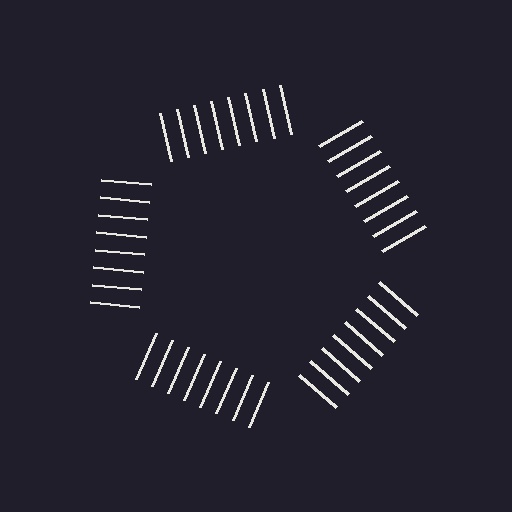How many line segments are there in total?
40 — 8 along each of the 5 edges.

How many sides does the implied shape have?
5 sides — the line-ends trace a pentagon.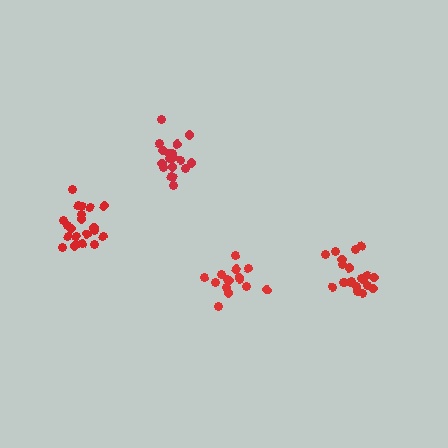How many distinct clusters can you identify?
There are 4 distinct clusters.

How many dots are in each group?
Group 1: 18 dots, Group 2: 15 dots, Group 3: 21 dots, Group 4: 21 dots (75 total).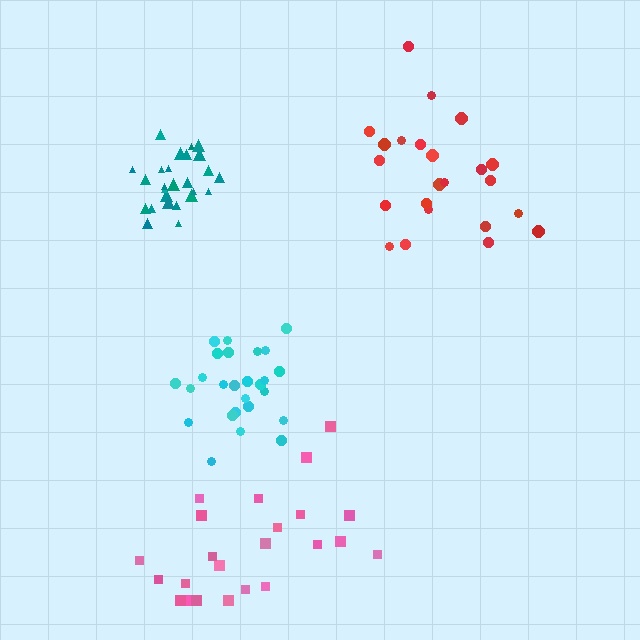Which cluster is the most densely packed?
Teal.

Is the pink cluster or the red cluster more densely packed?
Red.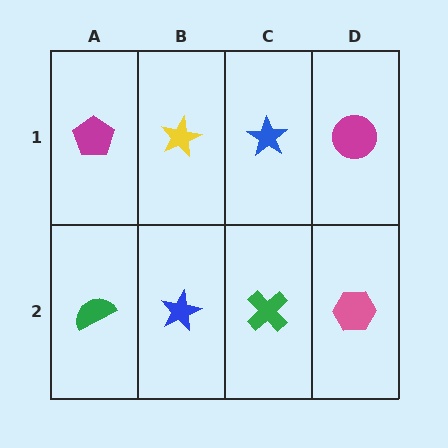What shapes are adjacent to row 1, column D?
A pink hexagon (row 2, column D), a blue star (row 1, column C).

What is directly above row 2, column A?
A magenta pentagon.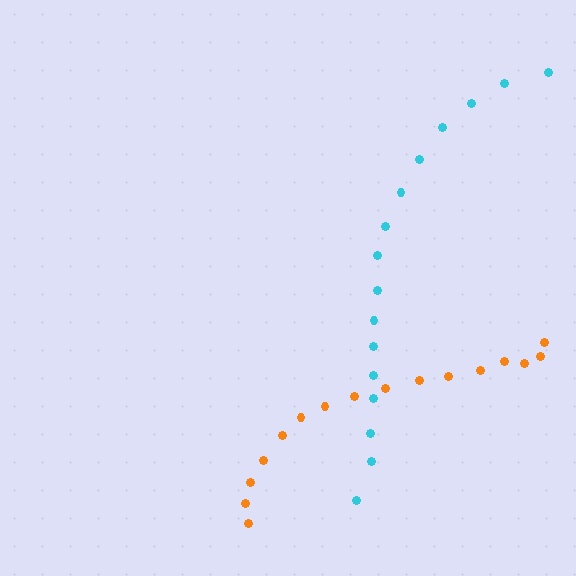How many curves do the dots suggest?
There are 2 distinct paths.